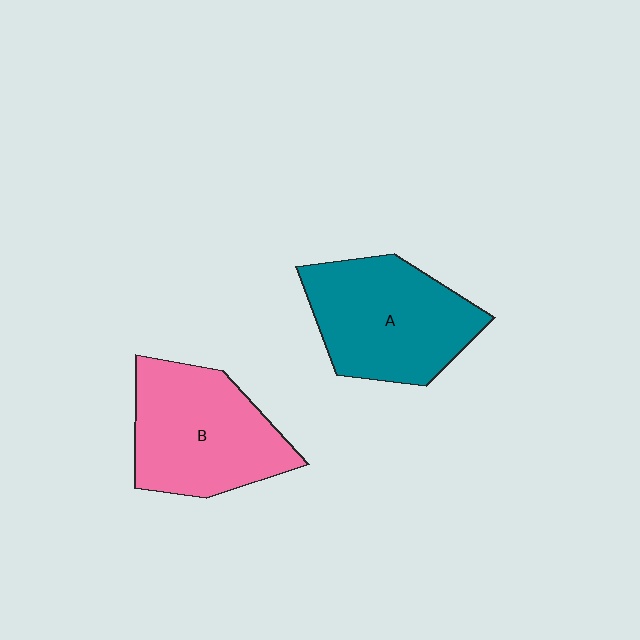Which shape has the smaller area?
Shape B (pink).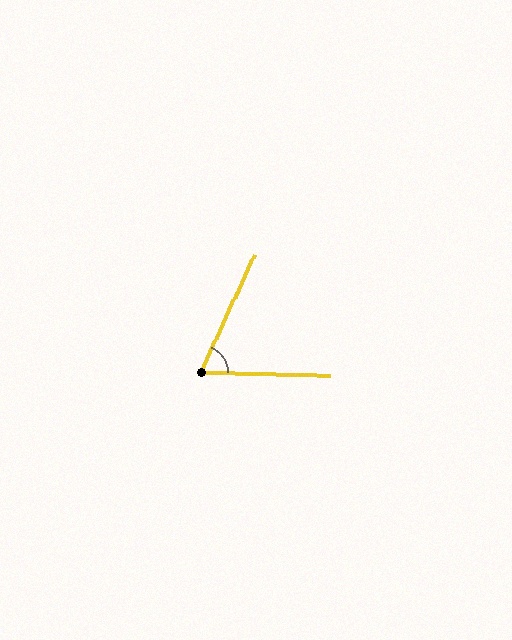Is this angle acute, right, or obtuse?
It is acute.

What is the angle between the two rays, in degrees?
Approximately 67 degrees.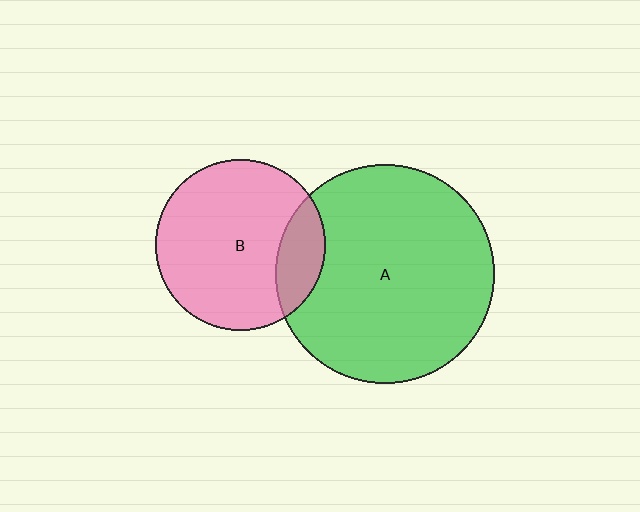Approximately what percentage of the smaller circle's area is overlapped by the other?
Approximately 20%.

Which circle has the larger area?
Circle A (green).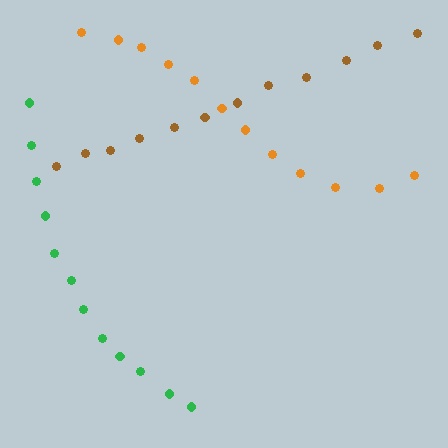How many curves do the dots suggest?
There are 3 distinct paths.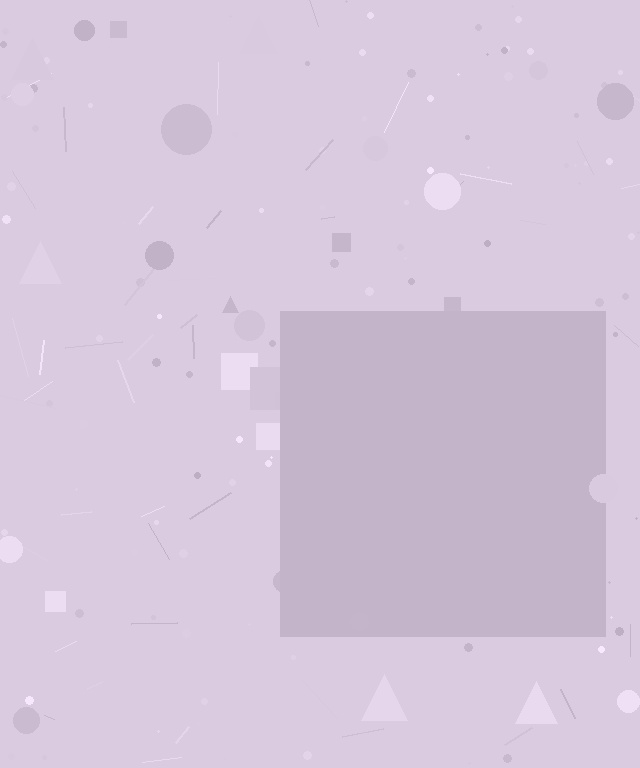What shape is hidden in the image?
A square is hidden in the image.